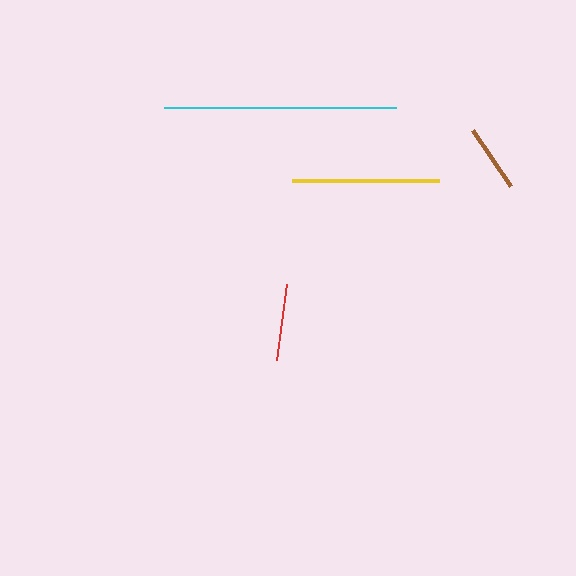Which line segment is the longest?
The cyan line is the longest at approximately 231 pixels.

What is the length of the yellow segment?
The yellow segment is approximately 147 pixels long.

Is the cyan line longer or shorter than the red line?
The cyan line is longer than the red line.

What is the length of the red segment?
The red segment is approximately 76 pixels long.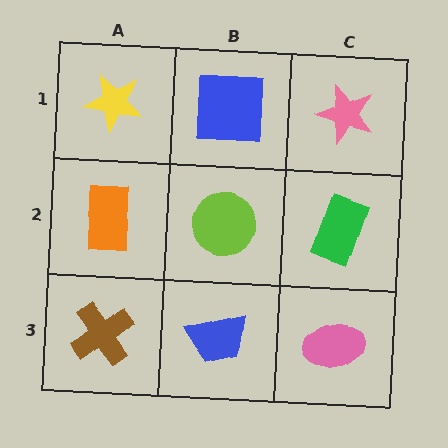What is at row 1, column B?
A blue square.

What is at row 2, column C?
A green rectangle.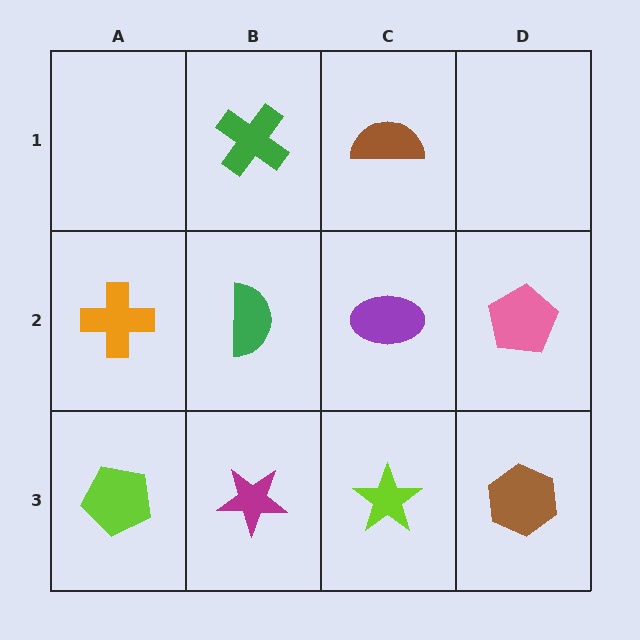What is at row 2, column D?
A pink pentagon.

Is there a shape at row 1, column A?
No, that cell is empty.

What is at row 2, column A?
An orange cross.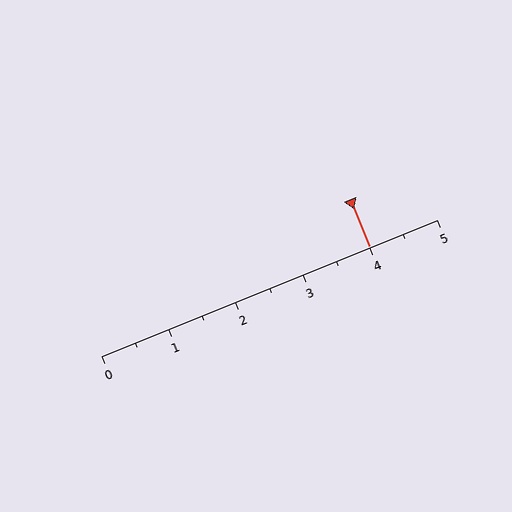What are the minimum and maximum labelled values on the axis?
The axis runs from 0 to 5.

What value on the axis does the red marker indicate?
The marker indicates approximately 4.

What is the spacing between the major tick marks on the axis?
The major ticks are spaced 1 apart.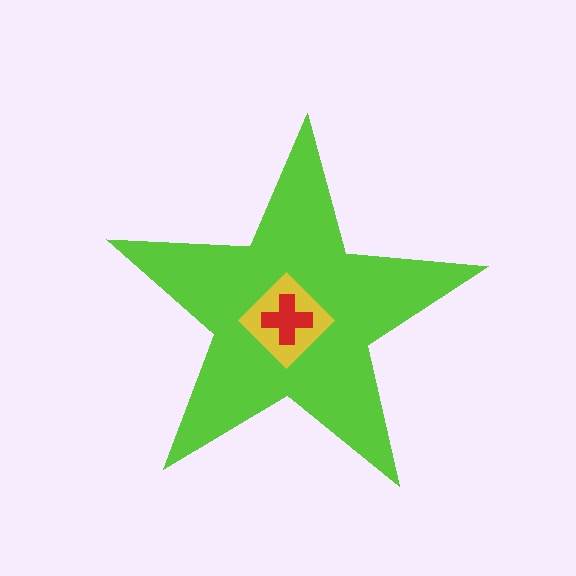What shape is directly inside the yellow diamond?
The red cross.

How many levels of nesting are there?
3.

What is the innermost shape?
The red cross.